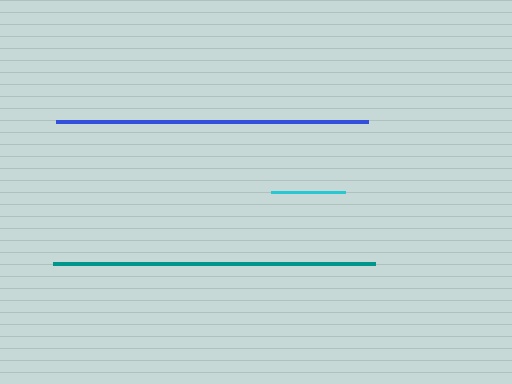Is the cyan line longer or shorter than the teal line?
The teal line is longer than the cyan line.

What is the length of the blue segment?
The blue segment is approximately 312 pixels long.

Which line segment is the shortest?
The cyan line is the shortest at approximately 74 pixels.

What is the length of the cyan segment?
The cyan segment is approximately 74 pixels long.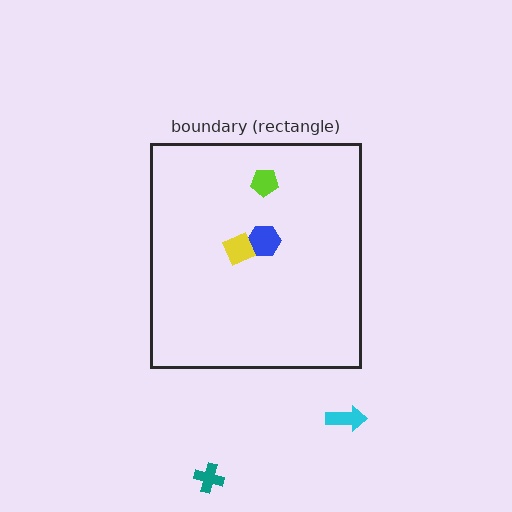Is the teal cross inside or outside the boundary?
Outside.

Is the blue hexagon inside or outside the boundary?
Inside.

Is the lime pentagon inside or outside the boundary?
Inside.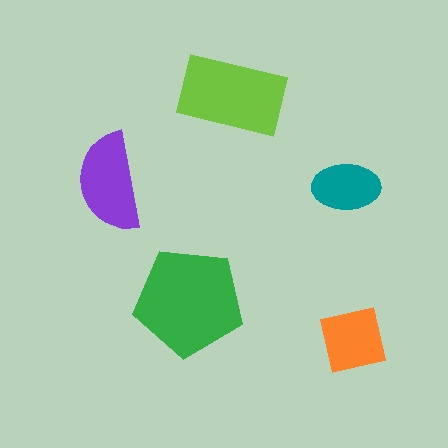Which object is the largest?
The green pentagon.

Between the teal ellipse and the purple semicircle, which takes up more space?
The purple semicircle.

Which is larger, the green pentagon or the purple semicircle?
The green pentagon.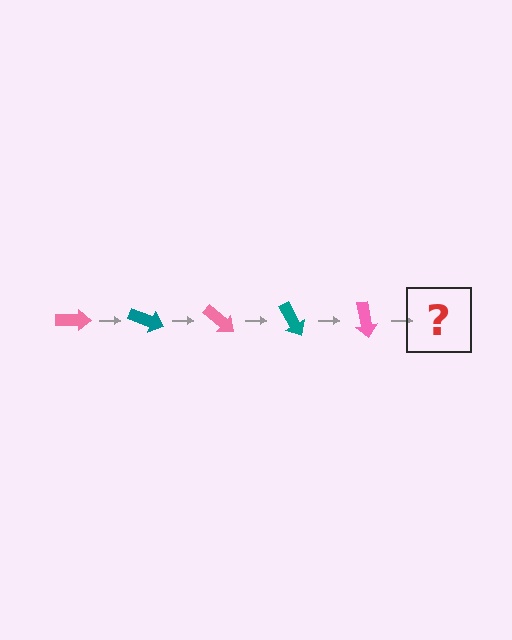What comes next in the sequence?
The next element should be a teal arrow, rotated 100 degrees from the start.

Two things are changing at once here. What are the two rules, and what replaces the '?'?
The two rules are that it rotates 20 degrees each step and the color cycles through pink and teal. The '?' should be a teal arrow, rotated 100 degrees from the start.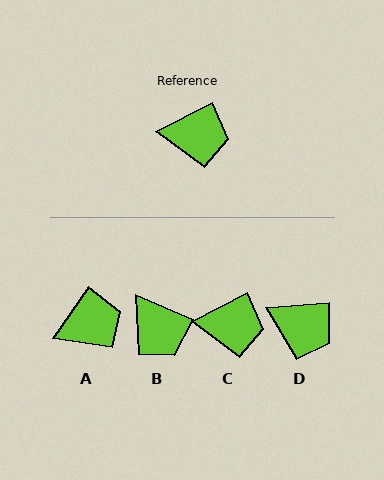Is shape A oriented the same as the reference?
No, it is off by about 28 degrees.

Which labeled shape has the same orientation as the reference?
C.